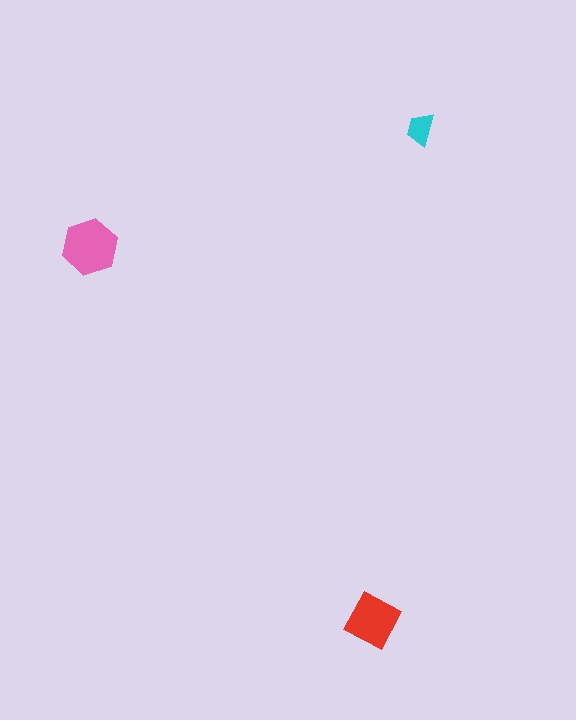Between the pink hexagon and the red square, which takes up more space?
The pink hexagon.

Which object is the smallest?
The cyan trapezoid.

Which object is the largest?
The pink hexagon.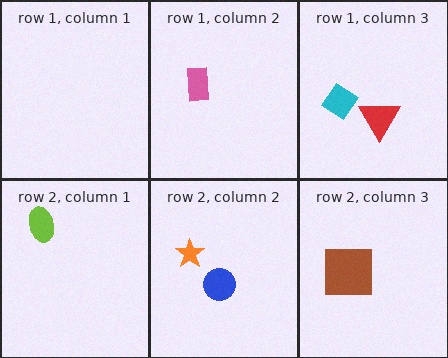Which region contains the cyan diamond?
The row 1, column 3 region.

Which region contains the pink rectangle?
The row 1, column 2 region.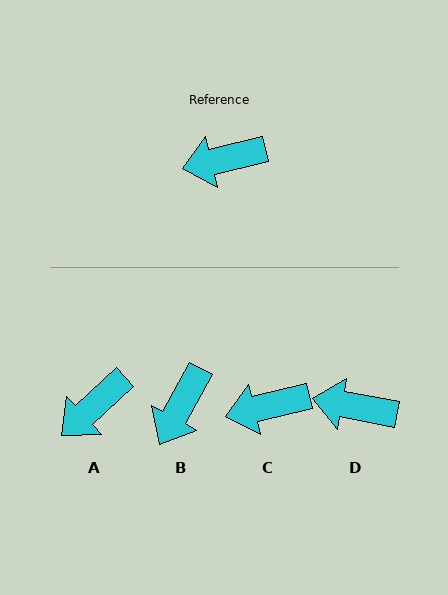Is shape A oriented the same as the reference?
No, it is off by about 29 degrees.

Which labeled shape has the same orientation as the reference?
C.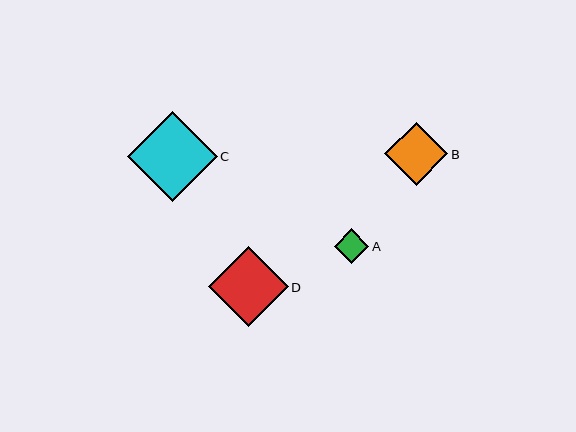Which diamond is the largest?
Diamond C is the largest with a size of approximately 90 pixels.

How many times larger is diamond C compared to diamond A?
Diamond C is approximately 2.6 times the size of diamond A.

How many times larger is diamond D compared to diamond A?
Diamond D is approximately 2.3 times the size of diamond A.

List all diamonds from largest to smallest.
From largest to smallest: C, D, B, A.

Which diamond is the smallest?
Diamond A is the smallest with a size of approximately 35 pixels.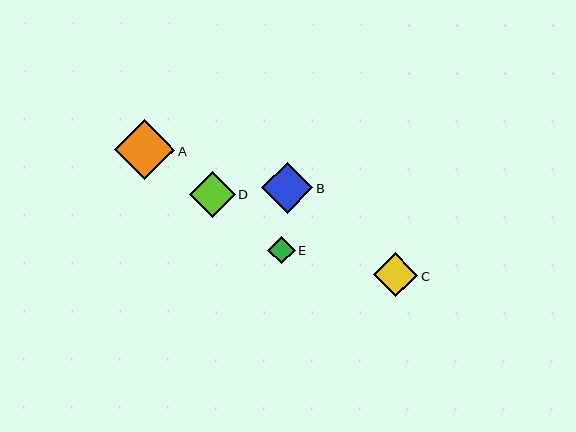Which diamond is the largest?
Diamond A is the largest with a size of approximately 60 pixels.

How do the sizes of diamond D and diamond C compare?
Diamond D and diamond C are approximately the same size.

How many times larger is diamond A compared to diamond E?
Diamond A is approximately 2.2 times the size of diamond E.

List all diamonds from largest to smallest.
From largest to smallest: A, B, D, C, E.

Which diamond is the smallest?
Diamond E is the smallest with a size of approximately 27 pixels.